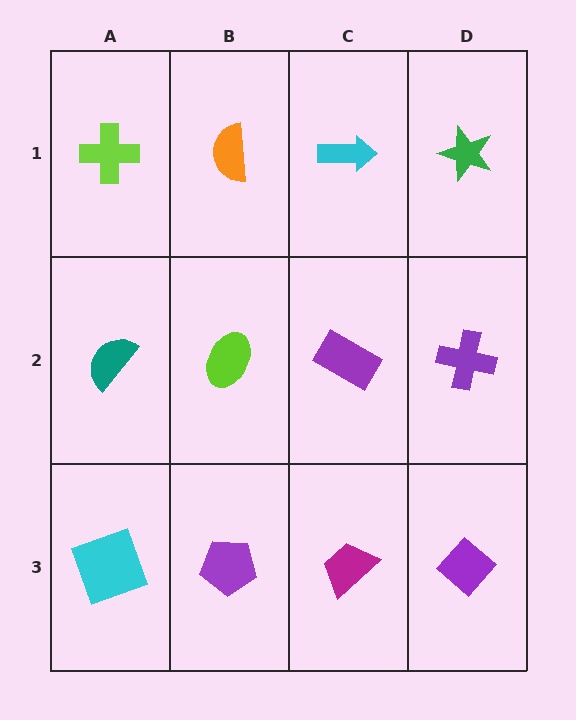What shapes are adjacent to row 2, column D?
A green star (row 1, column D), a purple diamond (row 3, column D), a purple rectangle (row 2, column C).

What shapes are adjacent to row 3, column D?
A purple cross (row 2, column D), a magenta trapezoid (row 3, column C).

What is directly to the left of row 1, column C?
An orange semicircle.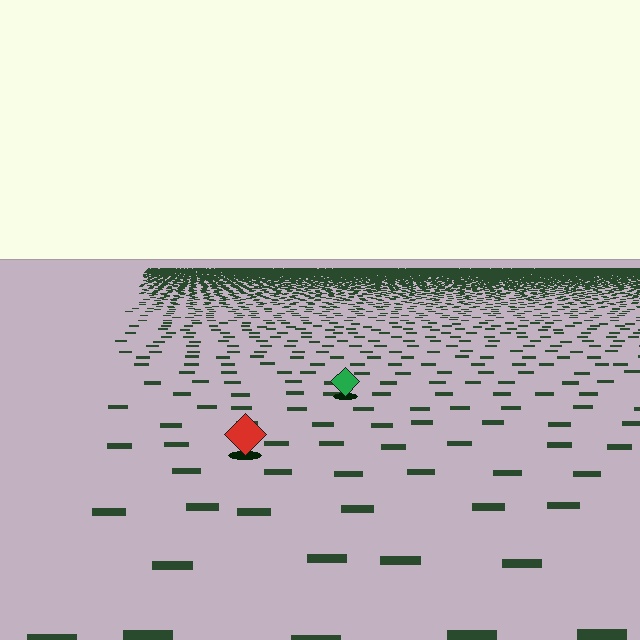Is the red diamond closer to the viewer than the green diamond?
Yes. The red diamond is closer — you can tell from the texture gradient: the ground texture is coarser near it.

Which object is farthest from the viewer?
The green diamond is farthest from the viewer. It appears smaller and the ground texture around it is denser.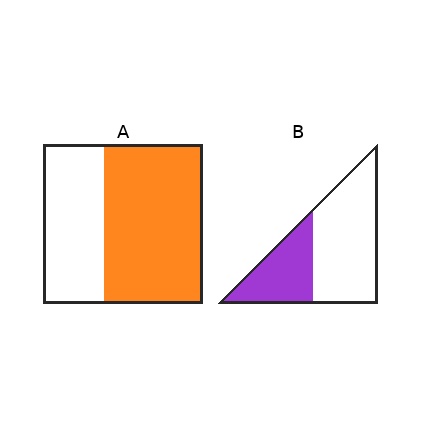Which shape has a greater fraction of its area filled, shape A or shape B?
Shape A.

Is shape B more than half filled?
No.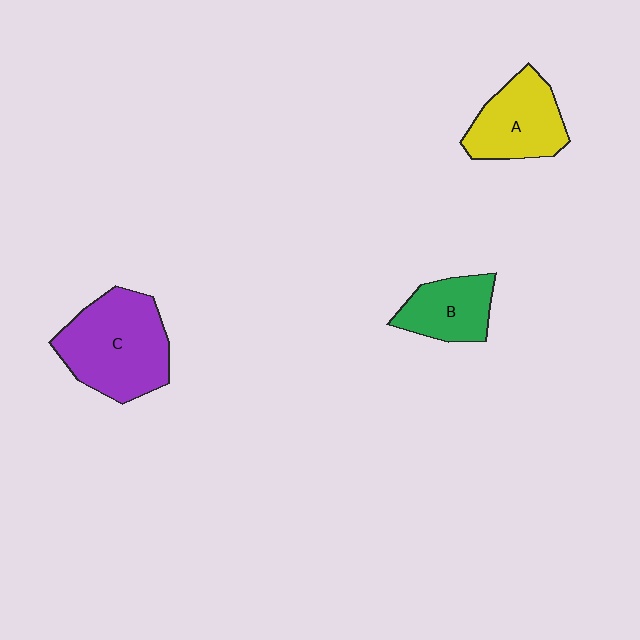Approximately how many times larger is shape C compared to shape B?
Approximately 1.8 times.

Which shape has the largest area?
Shape C (purple).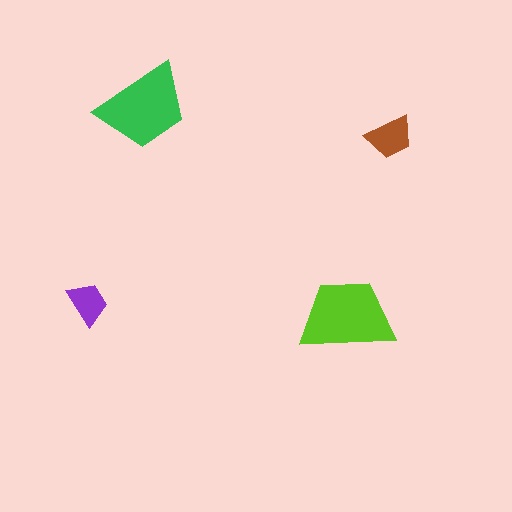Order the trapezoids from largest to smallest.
the lime one, the green one, the brown one, the purple one.